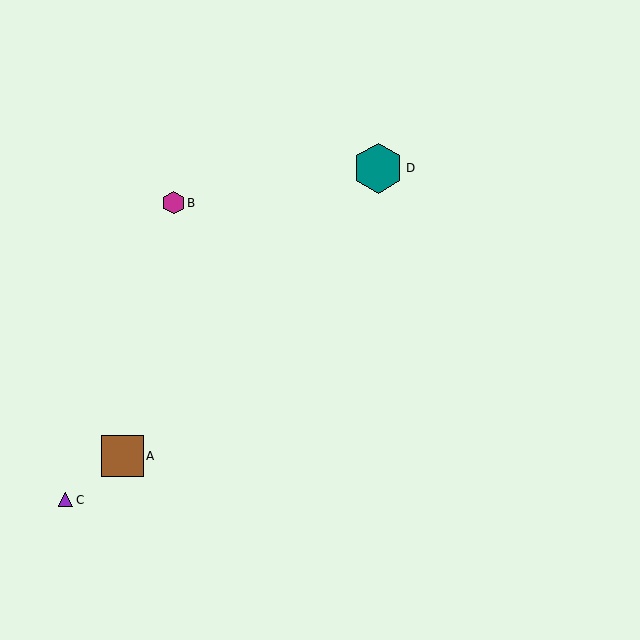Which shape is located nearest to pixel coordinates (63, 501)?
The purple triangle (labeled C) at (66, 500) is nearest to that location.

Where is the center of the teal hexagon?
The center of the teal hexagon is at (378, 168).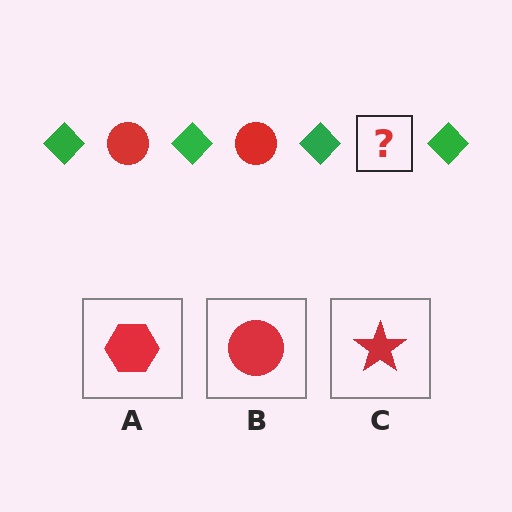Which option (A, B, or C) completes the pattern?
B.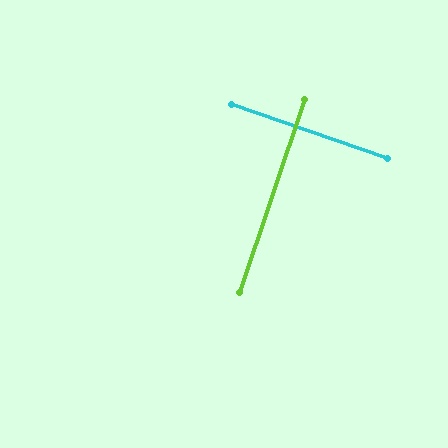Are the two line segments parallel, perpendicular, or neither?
Perpendicular — they meet at approximately 89°.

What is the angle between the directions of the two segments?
Approximately 89 degrees.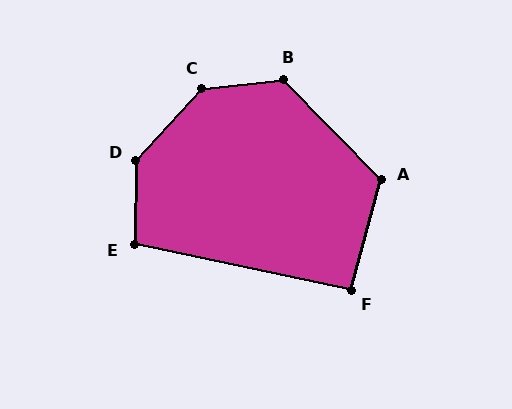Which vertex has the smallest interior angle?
F, at approximately 93 degrees.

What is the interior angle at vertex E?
Approximately 101 degrees (obtuse).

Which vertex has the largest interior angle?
C, at approximately 139 degrees.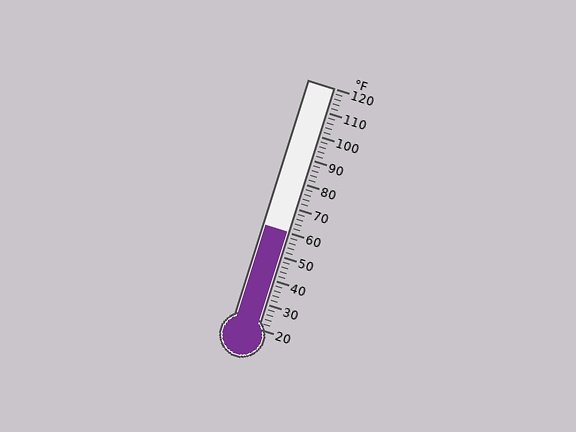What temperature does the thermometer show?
The thermometer shows approximately 60°F.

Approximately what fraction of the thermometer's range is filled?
The thermometer is filled to approximately 40% of its range.